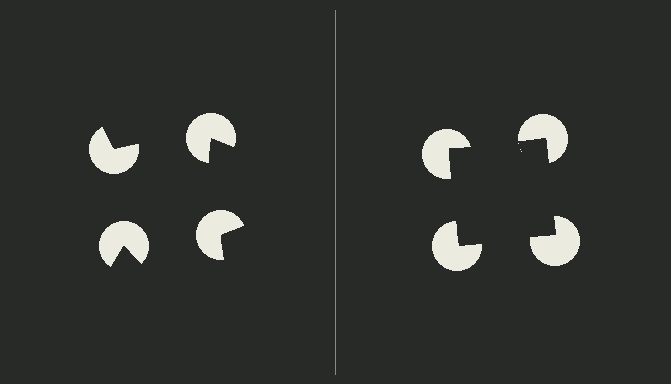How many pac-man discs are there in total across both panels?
8 — 4 on each side.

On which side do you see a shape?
An illusory square appears on the right side. On the left side the wedge cuts are rotated, so no coherent shape forms.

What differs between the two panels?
The pac-man discs are positioned identically on both sides; only the wedge orientations differ. On the right they align to a square; on the left they are misaligned.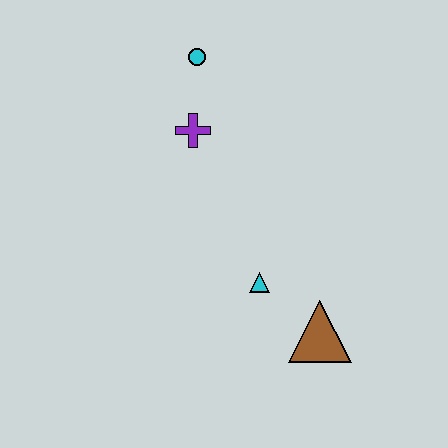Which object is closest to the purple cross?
The cyan circle is closest to the purple cross.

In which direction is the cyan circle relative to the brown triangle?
The cyan circle is above the brown triangle.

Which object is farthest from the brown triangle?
The cyan circle is farthest from the brown triangle.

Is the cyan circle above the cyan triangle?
Yes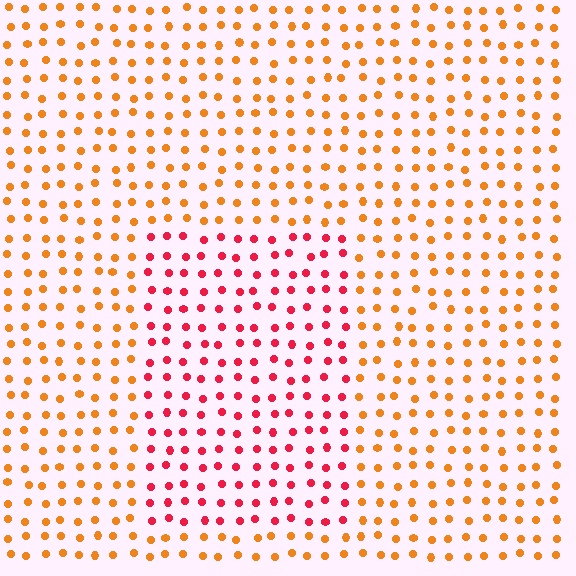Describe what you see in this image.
The image is filled with small orange elements in a uniform arrangement. A rectangle-shaped region is visible where the elements are tinted to a slightly different hue, forming a subtle color boundary.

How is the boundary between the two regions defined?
The boundary is defined purely by a slight shift in hue (about 42 degrees). Spacing, size, and orientation are identical on both sides.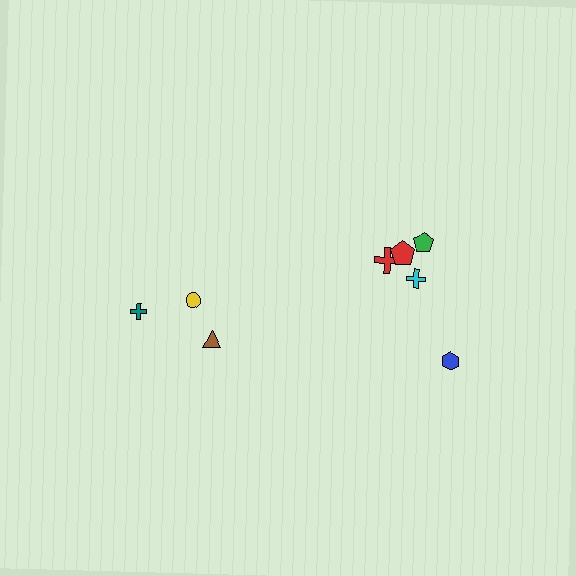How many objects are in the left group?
There are 3 objects.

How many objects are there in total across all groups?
There are 8 objects.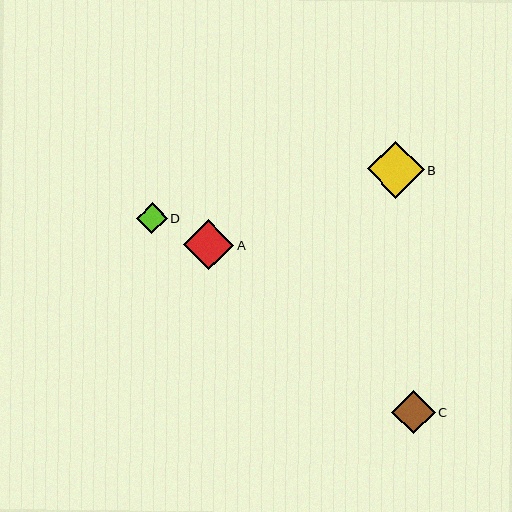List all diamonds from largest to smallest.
From largest to smallest: B, A, C, D.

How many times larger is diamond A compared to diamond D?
Diamond A is approximately 1.6 times the size of diamond D.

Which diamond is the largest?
Diamond B is the largest with a size of approximately 57 pixels.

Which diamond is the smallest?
Diamond D is the smallest with a size of approximately 31 pixels.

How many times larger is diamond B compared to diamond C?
Diamond B is approximately 1.3 times the size of diamond C.